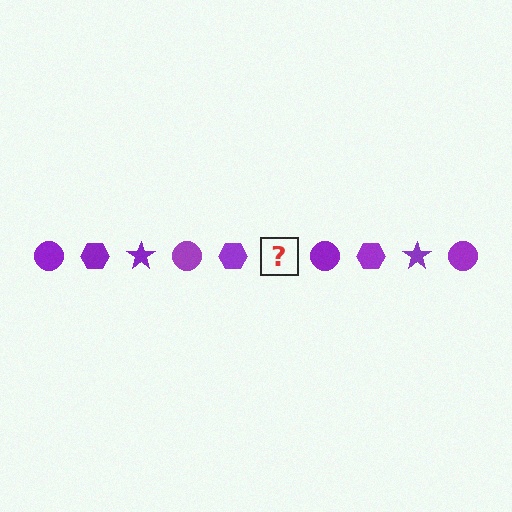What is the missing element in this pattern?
The missing element is a purple star.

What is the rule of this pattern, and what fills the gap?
The rule is that the pattern cycles through circle, hexagon, star shapes in purple. The gap should be filled with a purple star.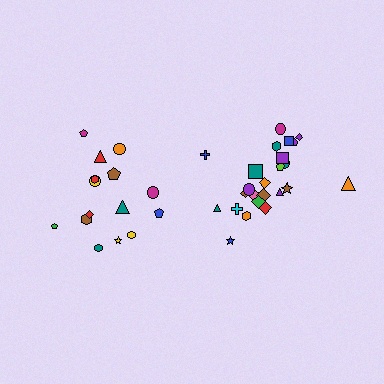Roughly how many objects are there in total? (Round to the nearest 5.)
Roughly 40 objects in total.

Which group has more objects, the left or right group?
The right group.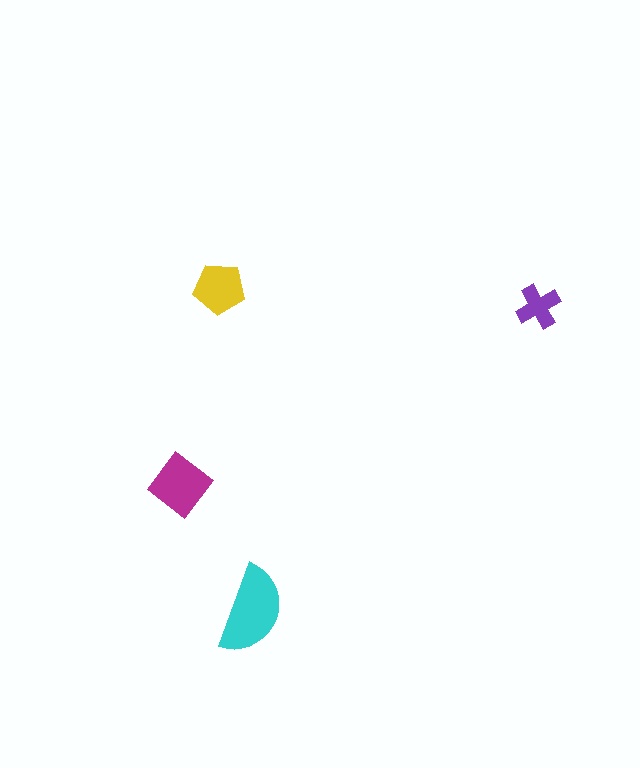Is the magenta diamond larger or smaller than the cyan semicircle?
Smaller.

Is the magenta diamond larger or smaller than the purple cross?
Larger.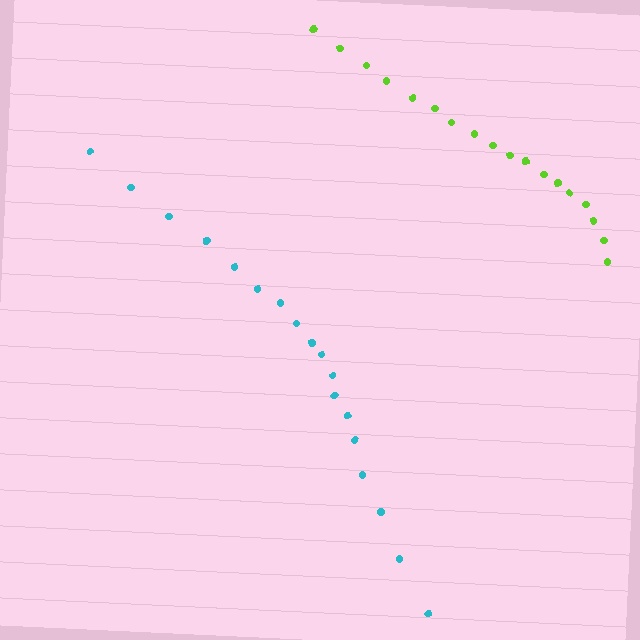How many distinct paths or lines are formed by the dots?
There are 2 distinct paths.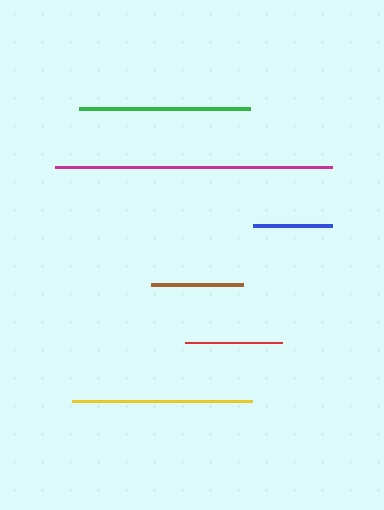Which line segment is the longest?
The magenta line is the longest at approximately 276 pixels.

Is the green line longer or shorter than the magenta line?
The magenta line is longer than the green line.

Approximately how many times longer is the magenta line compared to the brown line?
The magenta line is approximately 3.0 times the length of the brown line.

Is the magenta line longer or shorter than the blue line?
The magenta line is longer than the blue line.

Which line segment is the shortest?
The blue line is the shortest at approximately 78 pixels.